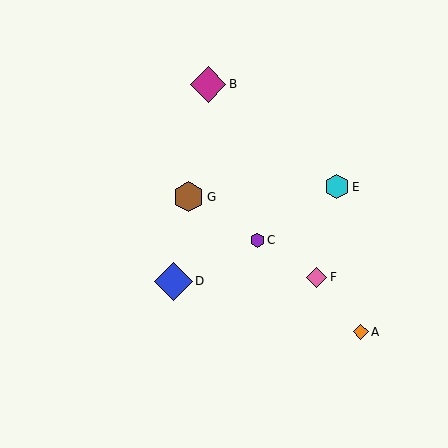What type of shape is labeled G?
Shape G is a brown hexagon.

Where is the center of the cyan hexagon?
The center of the cyan hexagon is at (337, 187).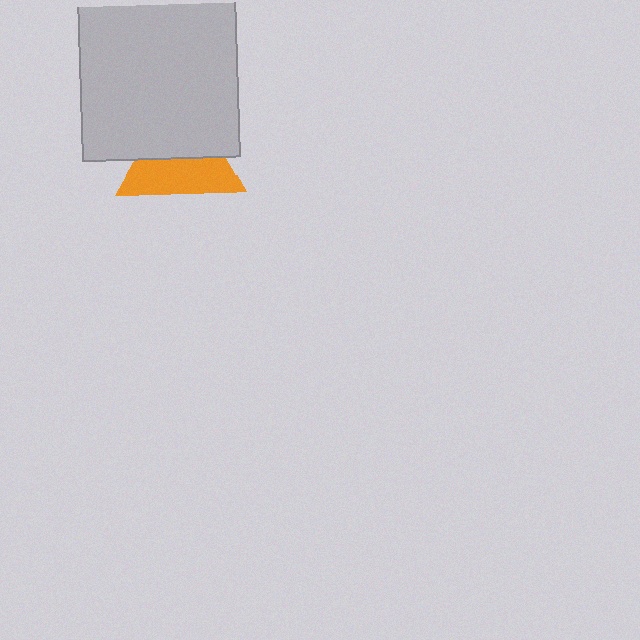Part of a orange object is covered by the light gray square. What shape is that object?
It is a triangle.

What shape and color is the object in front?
The object in front is a light gray square.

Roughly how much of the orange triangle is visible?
About half of it is visible (roughly 51%).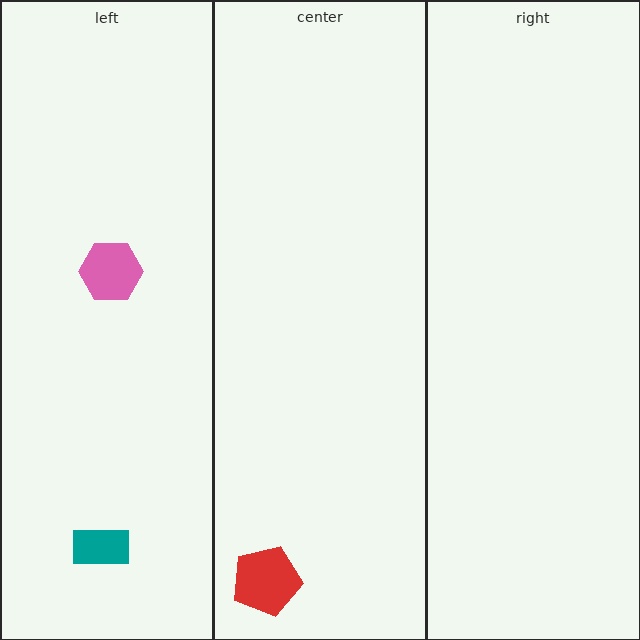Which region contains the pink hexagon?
The left region.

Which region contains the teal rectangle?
The left region.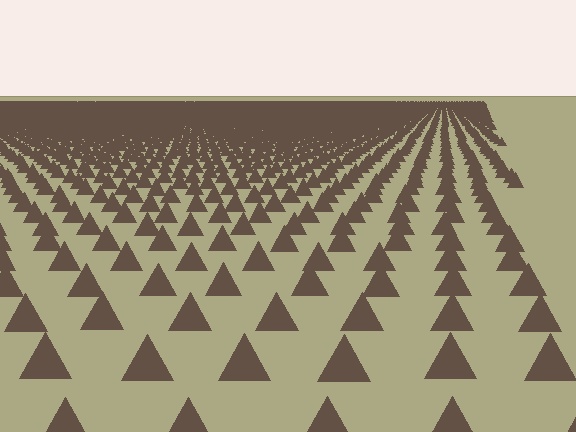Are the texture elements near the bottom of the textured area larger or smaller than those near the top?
Larger. Near the bottom, elements are closer to the viewer and appear at a bigger on-screen size.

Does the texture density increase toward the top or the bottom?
Density increases toward the top.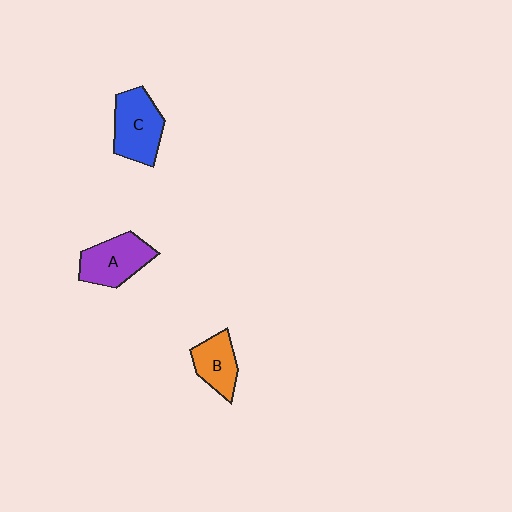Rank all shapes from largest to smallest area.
From largest to smallest: C (blue), A (purple), B (orange).